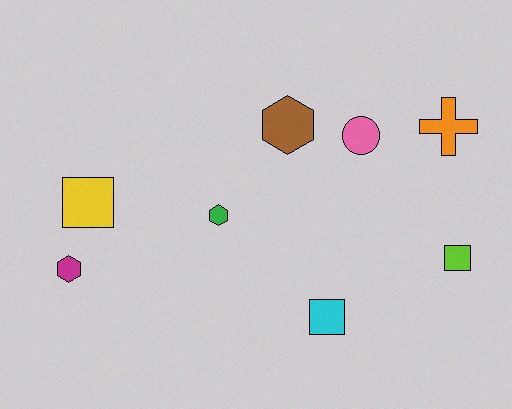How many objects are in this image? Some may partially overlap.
There are 8 objects.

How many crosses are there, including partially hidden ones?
There is 1 cross.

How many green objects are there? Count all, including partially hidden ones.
There is 1 green object.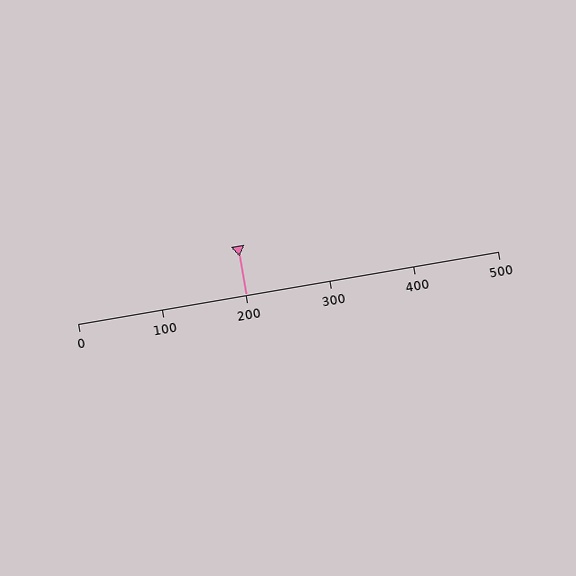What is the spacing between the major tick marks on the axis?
The major ticks are spaced 100 apart.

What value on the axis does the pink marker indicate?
The marker indicates approximately 200.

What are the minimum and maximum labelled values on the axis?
The axis runs from 0 to 500.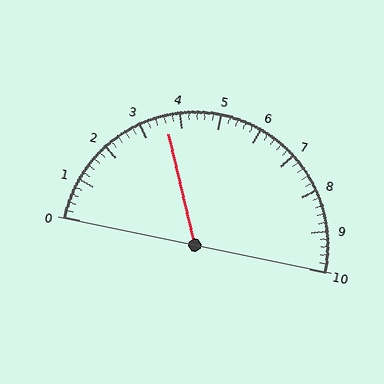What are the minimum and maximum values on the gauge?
The gauge ranges from 0 to 10.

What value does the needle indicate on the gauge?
The needle indicates approximately 3.6.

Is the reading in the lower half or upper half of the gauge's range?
The reading is in the lower half of the range (0 to 10).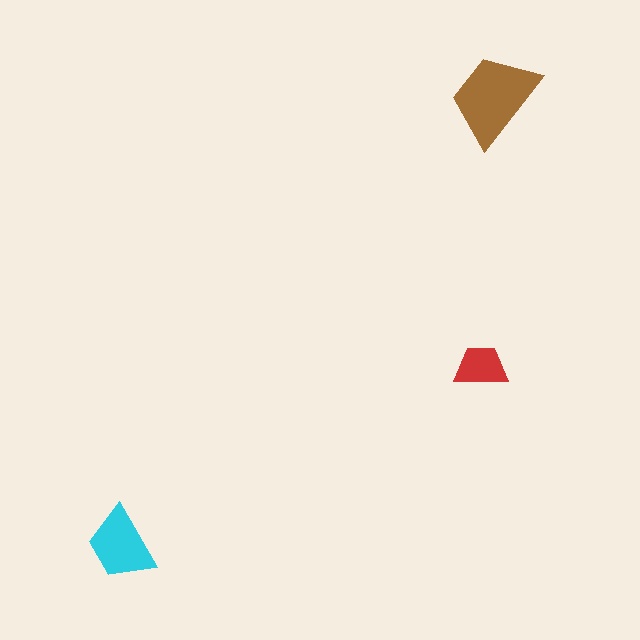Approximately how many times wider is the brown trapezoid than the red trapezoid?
About 2 times wider.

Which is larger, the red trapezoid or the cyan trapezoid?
The cyan one.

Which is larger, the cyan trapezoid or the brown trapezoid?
The brown one.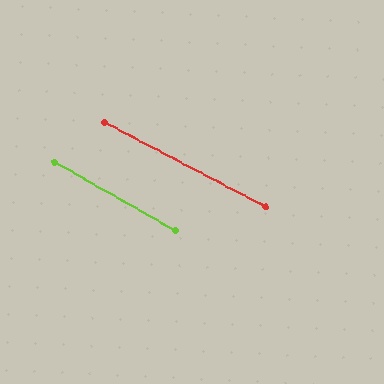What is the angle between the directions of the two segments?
Approximately 2 degrees.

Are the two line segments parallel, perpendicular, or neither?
Parallel — their directions differ by only 1.7°.